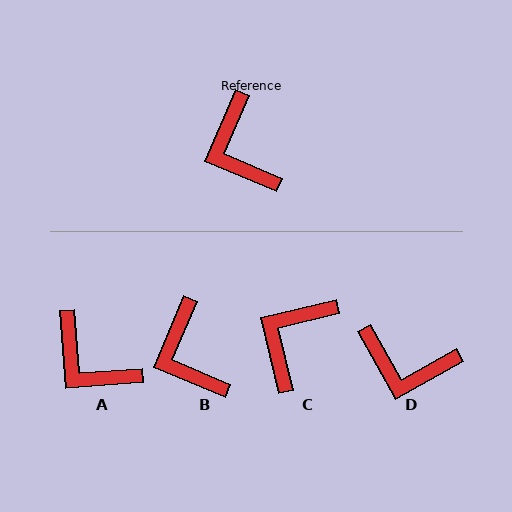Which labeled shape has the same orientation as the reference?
B.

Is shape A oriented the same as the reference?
No, it is off by about 27 degrees.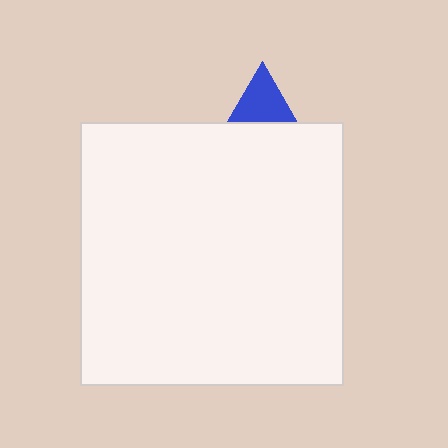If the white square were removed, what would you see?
You would see the complete blue triangle.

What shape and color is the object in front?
The object in front is a white square.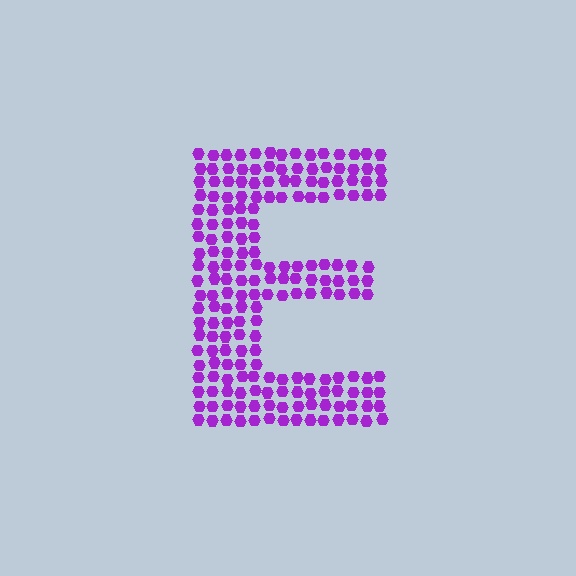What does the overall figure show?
The overall figure shows the letter E.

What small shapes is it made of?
It is made of small hexagons.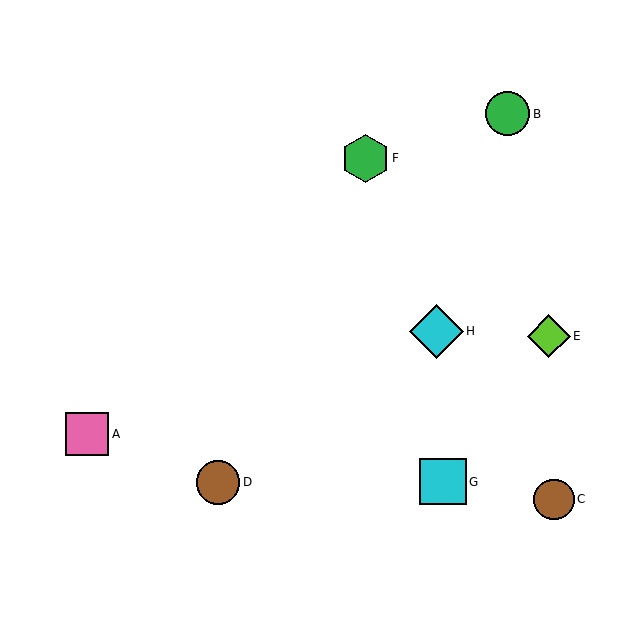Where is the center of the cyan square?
The center of the cyan square is at (443, 482).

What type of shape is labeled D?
Shape D is a brown circle.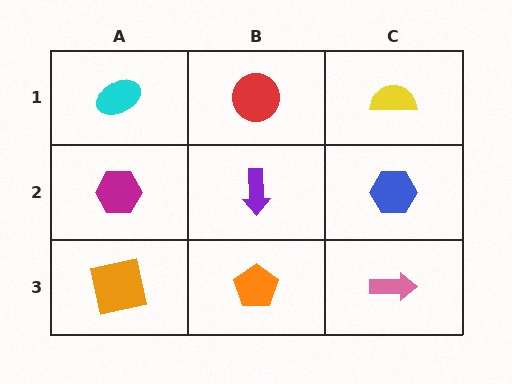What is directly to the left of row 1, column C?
A red circle.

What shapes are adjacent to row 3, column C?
A blue hexagon (row 2, column C), an orange pentagon (row 3, column B).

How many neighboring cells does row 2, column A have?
3.